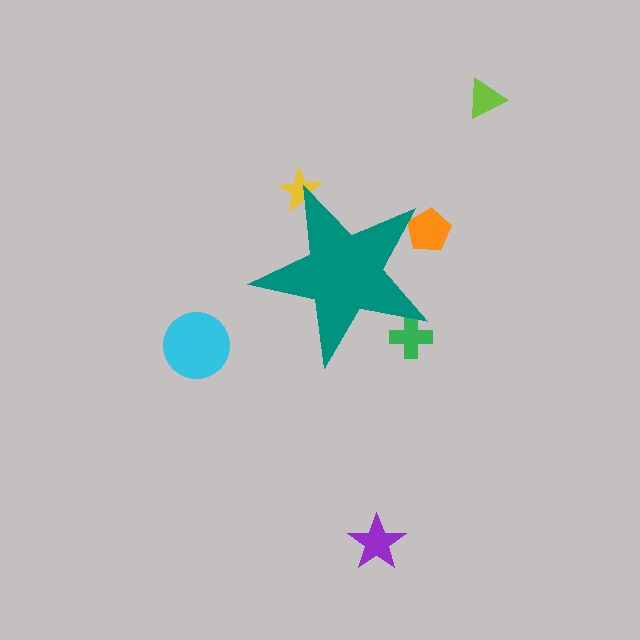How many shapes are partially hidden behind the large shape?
3 shapes are partially hidden.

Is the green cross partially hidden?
Yes, the green cross is partially hidden behind the teal star.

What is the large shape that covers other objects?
A teal star.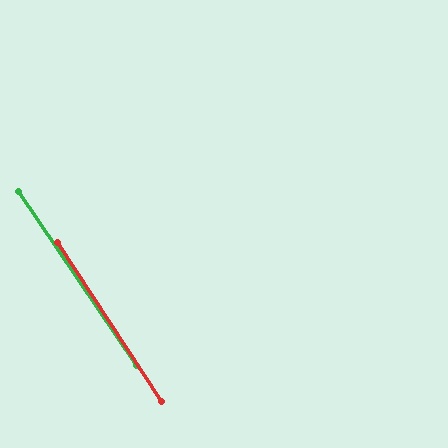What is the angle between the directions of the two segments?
Approximately 1 degree.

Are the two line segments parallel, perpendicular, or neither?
Parallel — their directions differ by only 0.8°.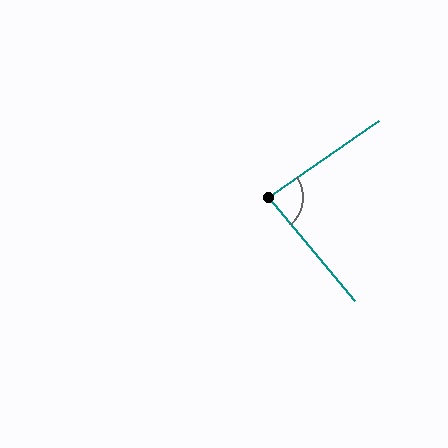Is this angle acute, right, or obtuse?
It is acute.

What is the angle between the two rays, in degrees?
Approximately 85 degrees.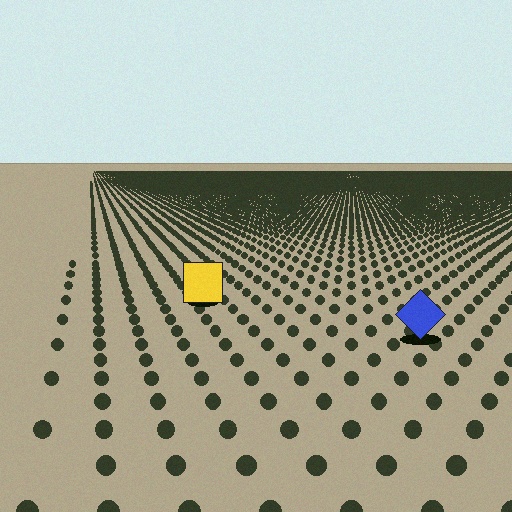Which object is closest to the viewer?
The blue diamond is closest. The texture marks near it are larger and more spread out.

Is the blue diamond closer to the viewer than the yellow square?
Yes. The blue diamond is closer — you can tell from the texture gradient: the ground texture is coarser near it.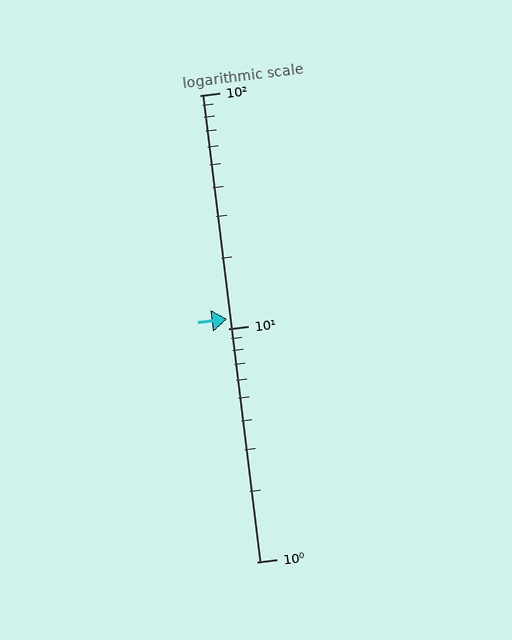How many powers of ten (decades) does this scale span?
The scale spans 2 decades, from 1 to 100.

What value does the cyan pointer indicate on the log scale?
The pointer indicates approximately 11.